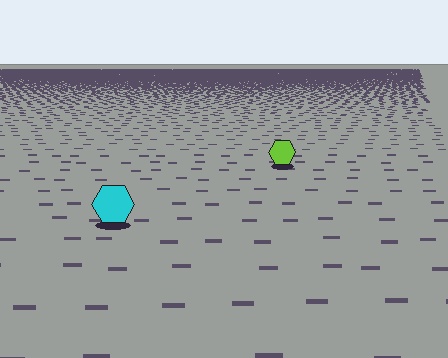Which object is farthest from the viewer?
The lime hexagon is farthest from the viewer. It appears smaller and the ground texture around it is denser.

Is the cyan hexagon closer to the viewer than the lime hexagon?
Yes. The cyan hexagon is closer — you can tell from the texture gradient: the ground texture is coarser near it.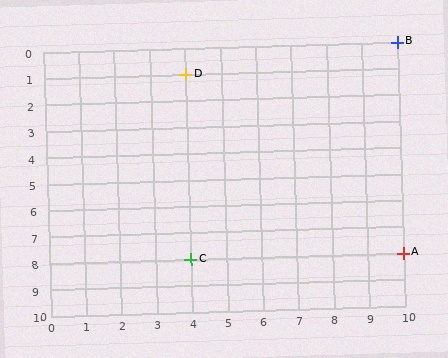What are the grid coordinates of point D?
Point D is at grid coordinates (4, 1).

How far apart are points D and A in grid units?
Points D and A are 6 columns and 7 rows apart (about 9.2 grid units diagonally).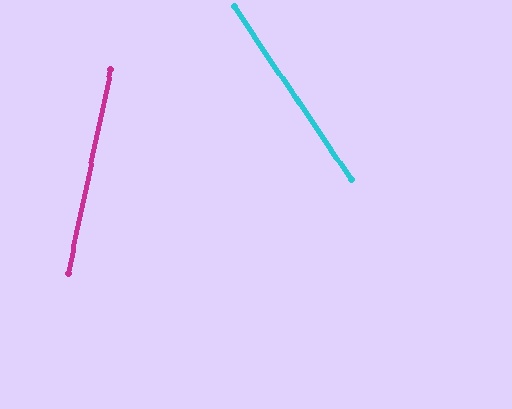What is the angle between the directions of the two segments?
Approximately 46 degrees.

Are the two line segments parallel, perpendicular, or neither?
Neither parallel nor perpendicular — they differ by about 46°.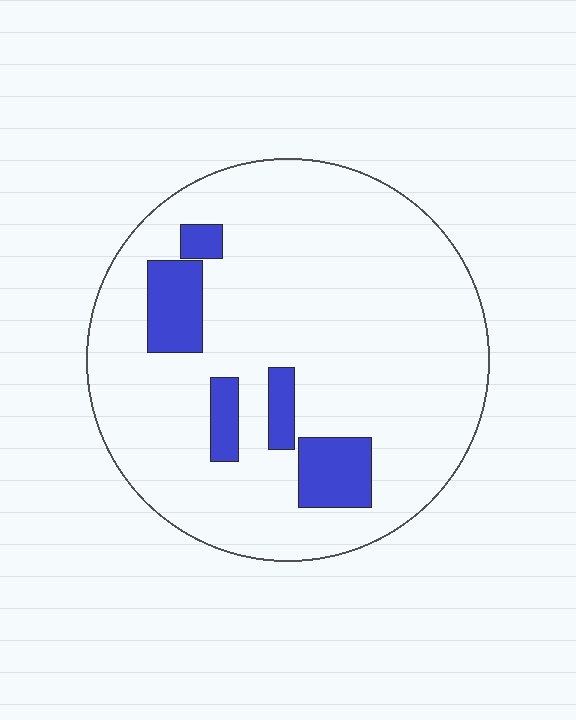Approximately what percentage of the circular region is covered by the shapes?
Approximately 15%.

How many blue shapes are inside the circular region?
5.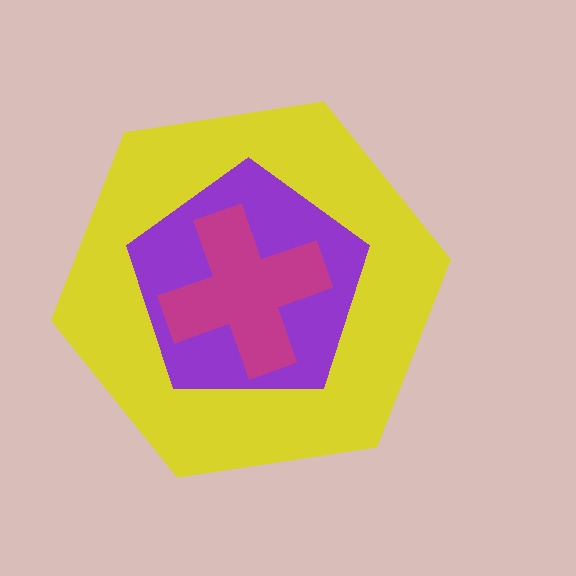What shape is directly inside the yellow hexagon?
The purple pentagon.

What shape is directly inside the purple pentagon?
The magenta cross.